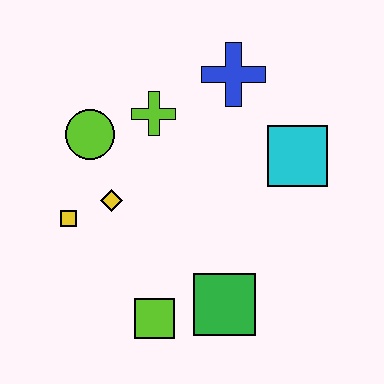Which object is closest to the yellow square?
The yellow diamond is closest to the yellow square.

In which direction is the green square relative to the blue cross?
The green square is below the blue cross.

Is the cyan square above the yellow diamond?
Yes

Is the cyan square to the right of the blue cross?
Yes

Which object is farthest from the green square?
The blue cross is farthest from the green square.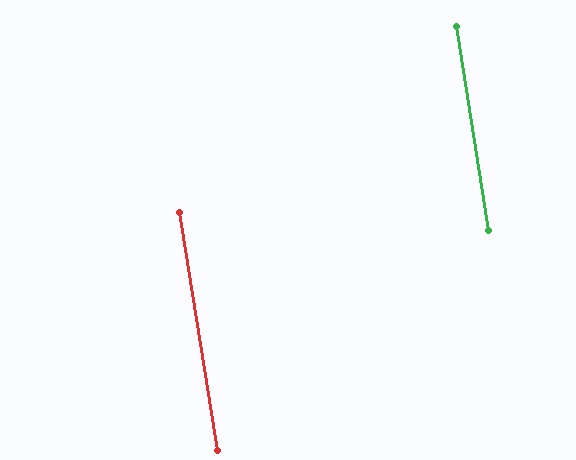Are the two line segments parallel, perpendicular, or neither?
Parallel — their directions differ by only 0.1°.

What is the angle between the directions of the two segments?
Approximately 0 degrees.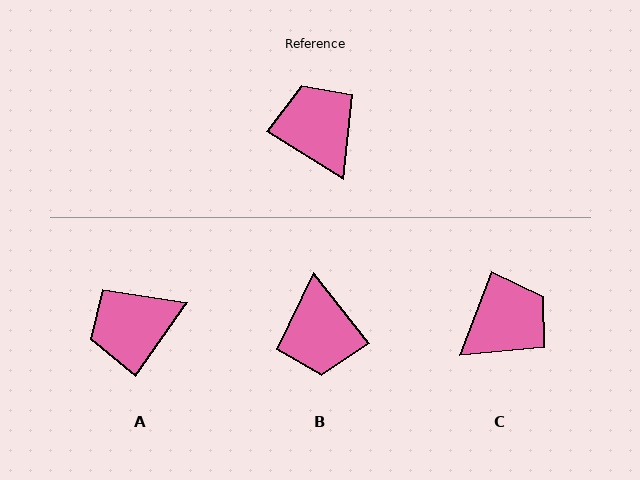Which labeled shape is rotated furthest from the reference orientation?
B, about 160 degrees away.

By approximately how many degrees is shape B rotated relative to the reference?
Approximately 160 degrees counter-clockwise.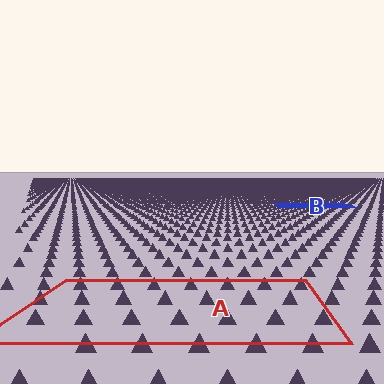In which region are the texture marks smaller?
The texture marks are smaller in region B, because it is farther away.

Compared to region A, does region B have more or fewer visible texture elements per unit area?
Region B has more texture elements per unit area — they are packed more densely because it is farther away.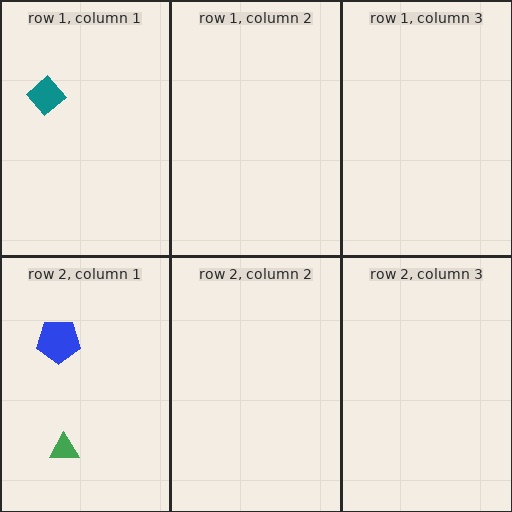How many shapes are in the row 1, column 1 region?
1.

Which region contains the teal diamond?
The row 1, column 1 region.